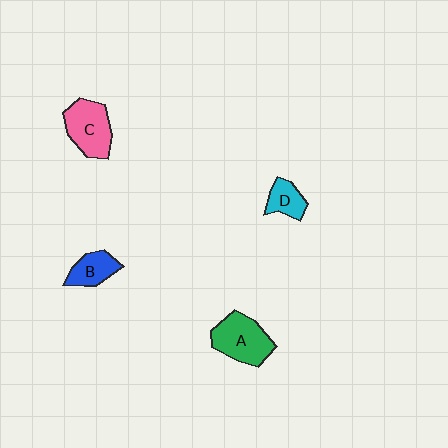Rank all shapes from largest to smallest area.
From largest to smallest: A (green), C (pink), B (blue), D (cyan).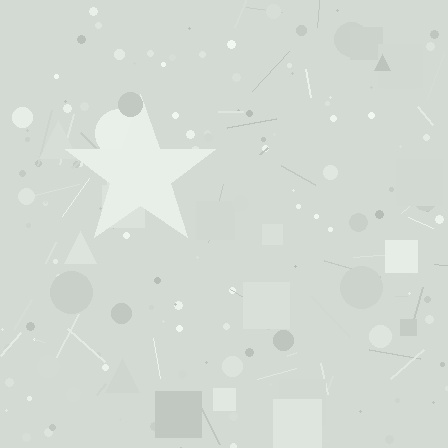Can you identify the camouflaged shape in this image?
The camouflaged shape is a star.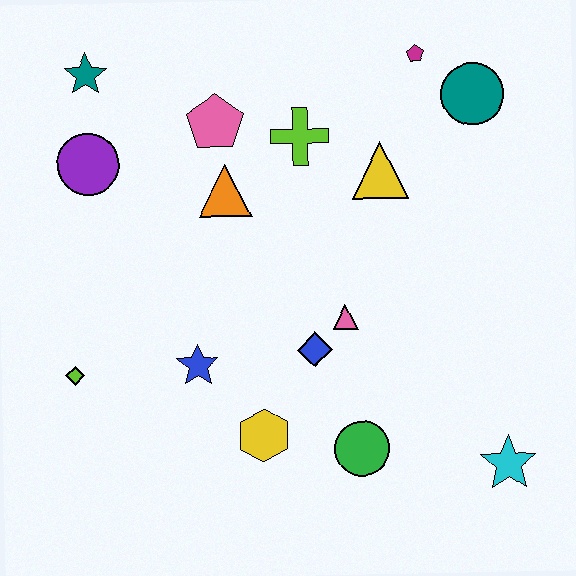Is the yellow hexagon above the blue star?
No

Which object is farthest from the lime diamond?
The teal circle is farthest from the lime diamond.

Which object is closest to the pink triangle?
The blue diamond is closest to the pink triangle.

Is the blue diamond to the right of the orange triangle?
Yes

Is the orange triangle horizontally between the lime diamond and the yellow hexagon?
Yes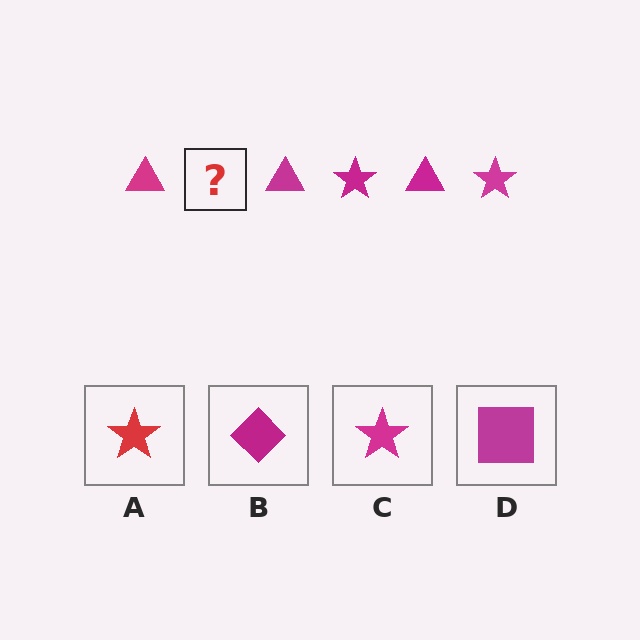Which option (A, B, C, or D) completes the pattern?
C.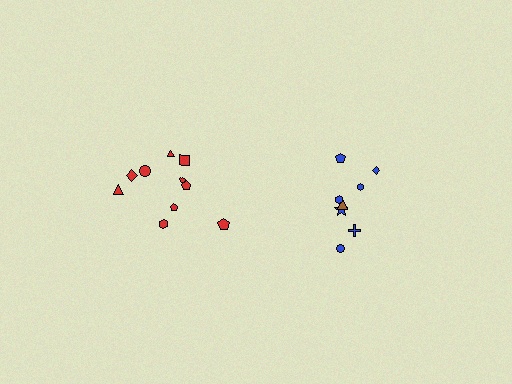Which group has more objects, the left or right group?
The left group.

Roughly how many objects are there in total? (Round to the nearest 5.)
Roughly 20 objects in total.